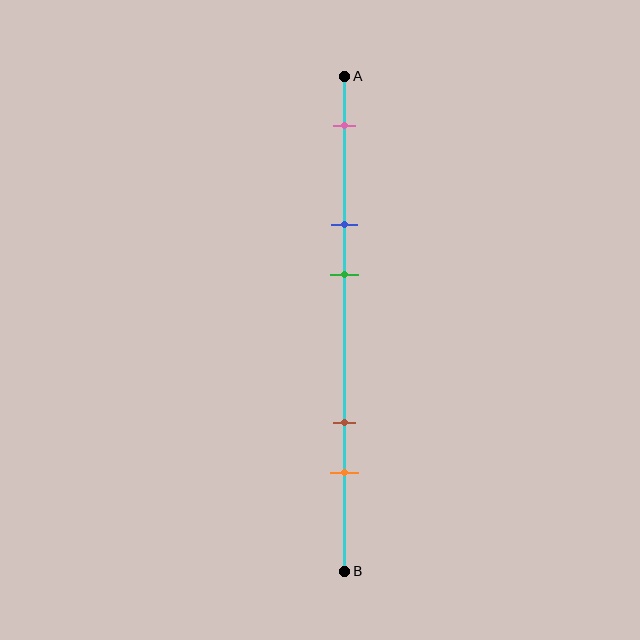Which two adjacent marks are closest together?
The blue and green marks are the closest adjacent pair.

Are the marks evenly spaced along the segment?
No, the marks are not evenly spaced.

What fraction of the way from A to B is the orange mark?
The orange mark is approximately 80% (0.8) of the way from A to B.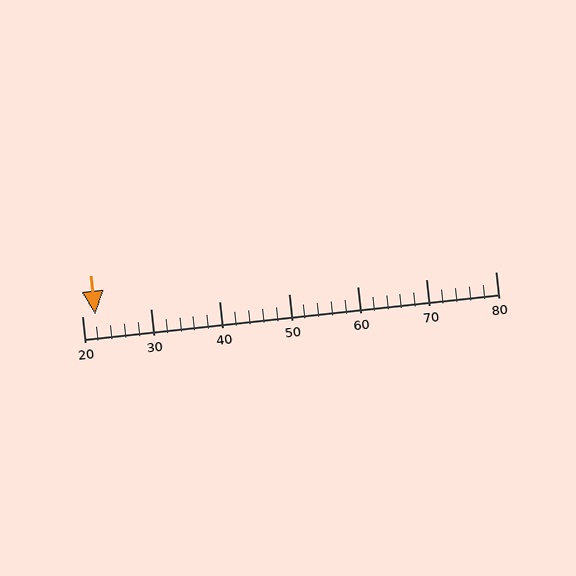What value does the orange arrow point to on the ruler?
The orange arrow points to approximately 22.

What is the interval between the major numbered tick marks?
The major tick marks are spaced 10 units apart.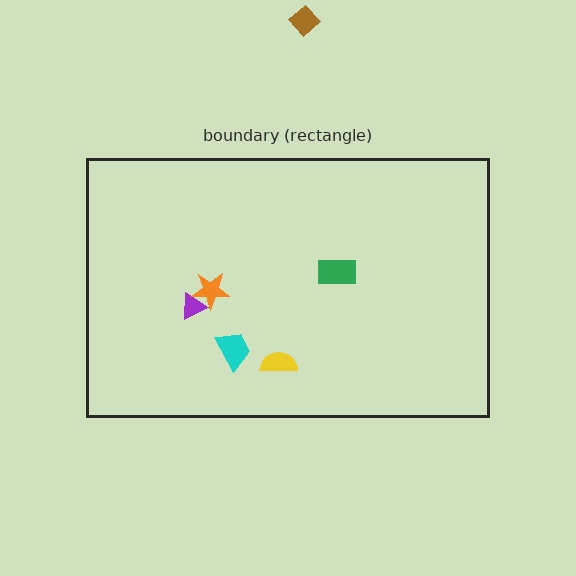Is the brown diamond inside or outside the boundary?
Outside.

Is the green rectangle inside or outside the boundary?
Inside.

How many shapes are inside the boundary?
5 inside, 1 outside.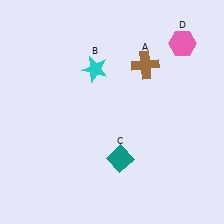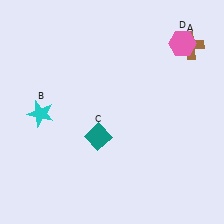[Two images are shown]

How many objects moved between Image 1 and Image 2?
3 objects moved between the two images.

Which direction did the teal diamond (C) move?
The teal diamond (C) moved left.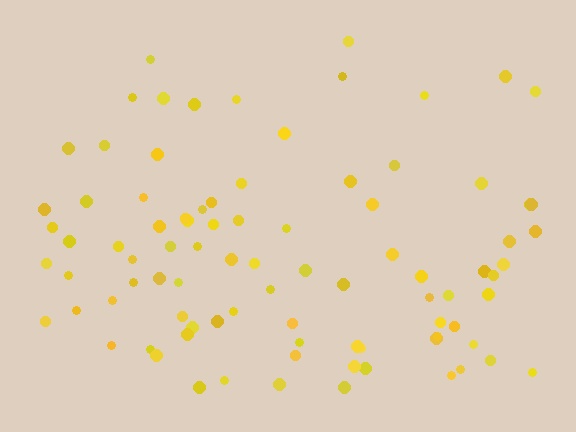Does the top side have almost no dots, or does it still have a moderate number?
Still a moderate number, just noticeably fewer than the bottom.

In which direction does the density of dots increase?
From top to bottom, with the bottom side densest.